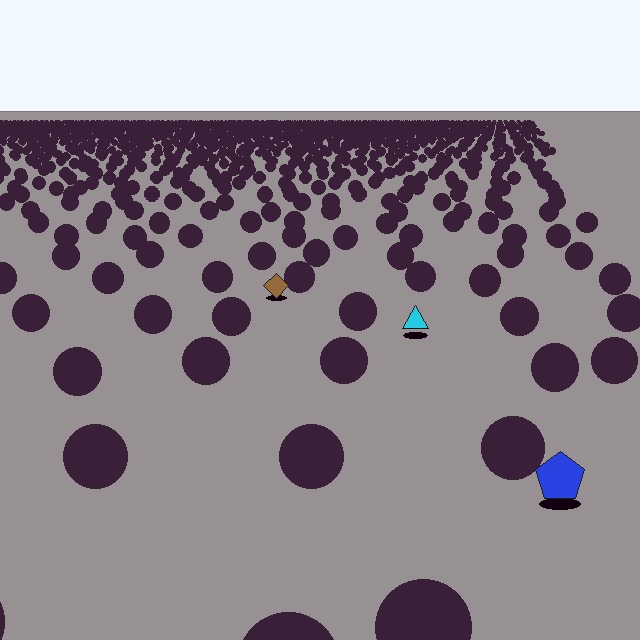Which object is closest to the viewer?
The blue pentagon is closest. The texture marks near it are larger and more spread out.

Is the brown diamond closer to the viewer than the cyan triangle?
No. The cyan triangle is closer — you can tell from the texture gradient: the ground texture is coarser near it.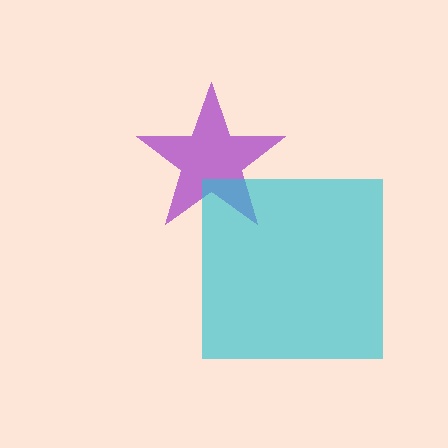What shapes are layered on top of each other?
The layered shapes are: a purple star, a cyan square.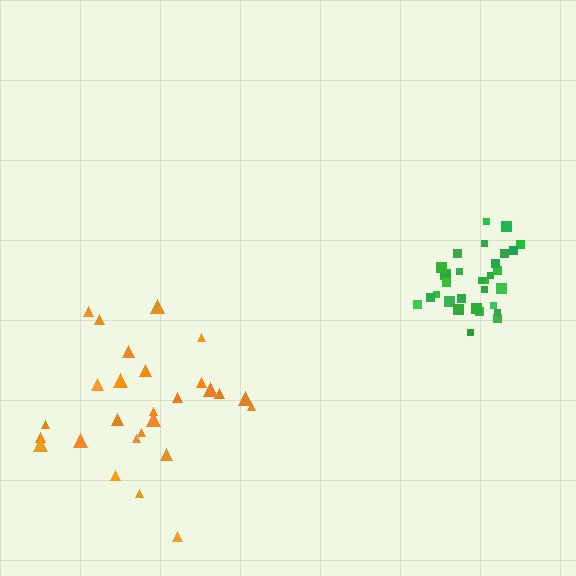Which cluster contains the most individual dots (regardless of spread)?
Green (30).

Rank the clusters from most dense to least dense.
green, orange.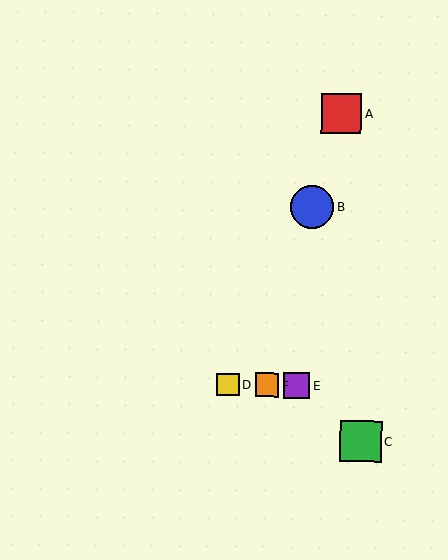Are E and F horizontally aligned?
Yes, both are at y≈385.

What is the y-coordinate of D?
Object D is at y≈385.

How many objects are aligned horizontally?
3 objects (D, E, F) are aligned horizontally.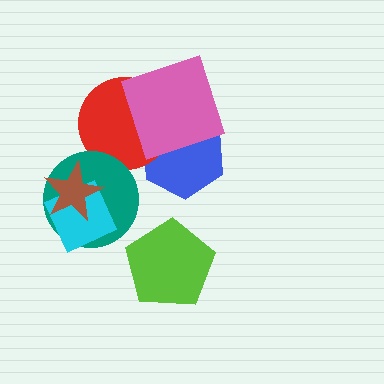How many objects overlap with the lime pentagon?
0 objects overlap with the lime pentagon.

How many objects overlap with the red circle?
3 objects overlap with the red circle.